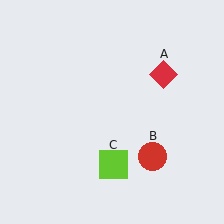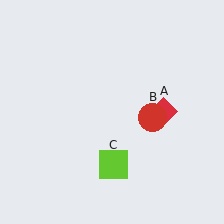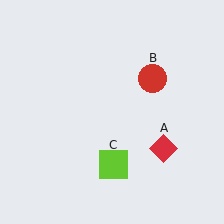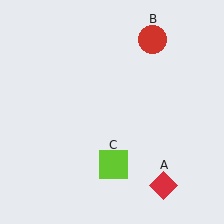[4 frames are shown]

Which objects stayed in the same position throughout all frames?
Lime square (object C) remained stationary.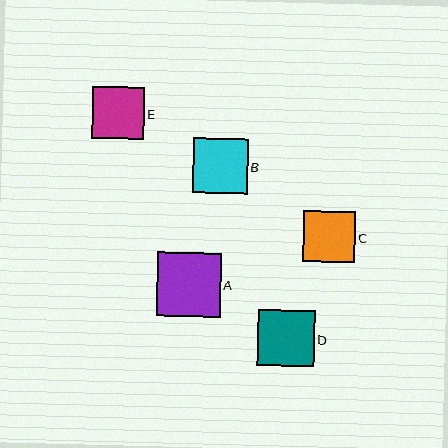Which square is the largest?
Square A is the largest with a size of approximately 64 pixels.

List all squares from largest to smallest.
From largest to smallest: A, D, B, E, C.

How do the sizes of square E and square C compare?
Square E and square C are approximately the same size.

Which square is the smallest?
Square C is the smallest with a size of approximately 51 pixels.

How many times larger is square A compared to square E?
Square A is approximately 1.2 times the size of square E.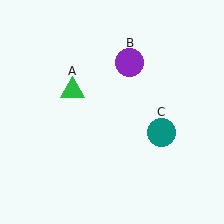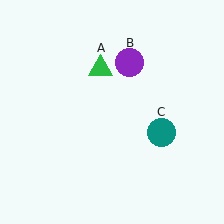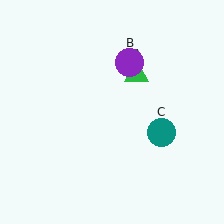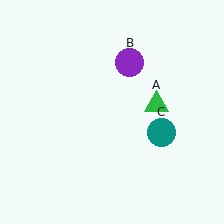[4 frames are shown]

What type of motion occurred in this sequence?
The green triangle (object A) rotated clockwise around the center of the scene.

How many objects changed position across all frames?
1 object changed position: green triangle (object A).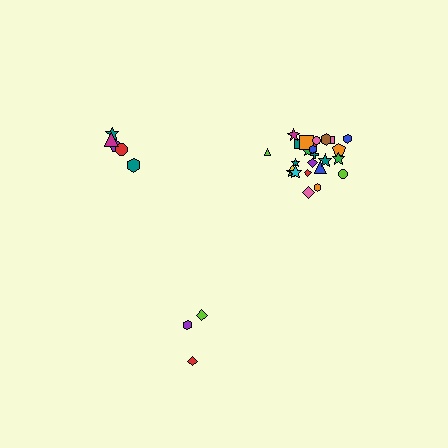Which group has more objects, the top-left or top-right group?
The top-right group.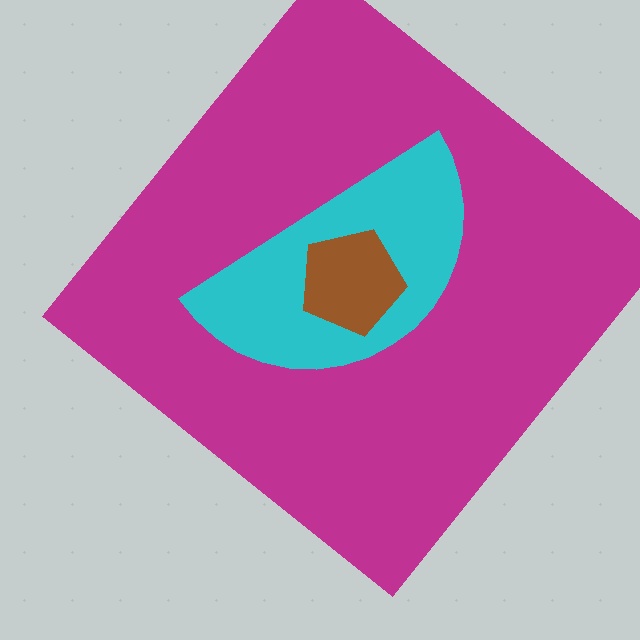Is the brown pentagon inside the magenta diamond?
Yes.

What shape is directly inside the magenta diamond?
The cyan semicircle.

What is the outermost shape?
The magenta diamond.